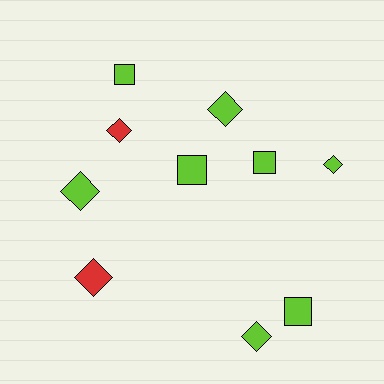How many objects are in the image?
There are 10 objects.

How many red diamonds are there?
There are 2 red diamonds.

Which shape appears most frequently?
Diamond, with 6 objects.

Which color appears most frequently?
Lime, with 8 objects.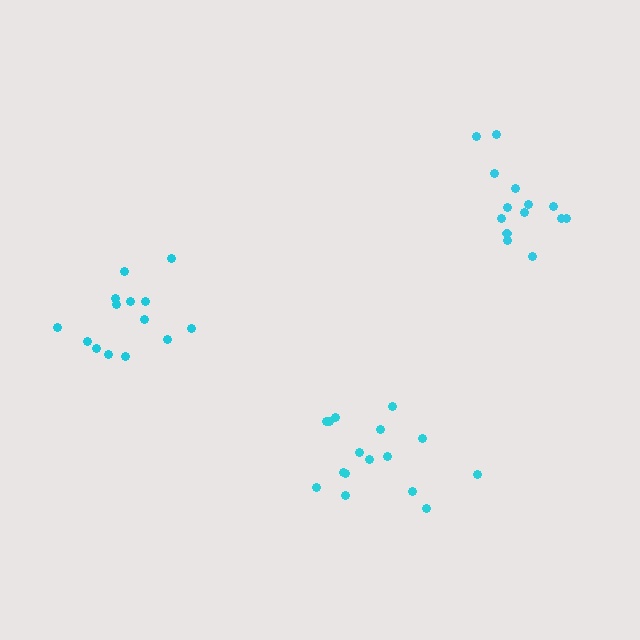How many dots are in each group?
Group 1: 16 dots, Group 2: 14 dots, Group 3: 14 dots (44 total).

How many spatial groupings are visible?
There are 3 spatial groupings.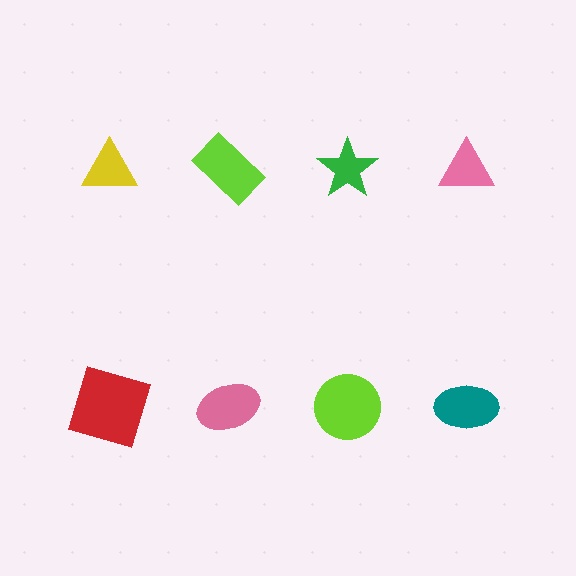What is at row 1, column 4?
A pink triangle.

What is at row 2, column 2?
A pink ellipse.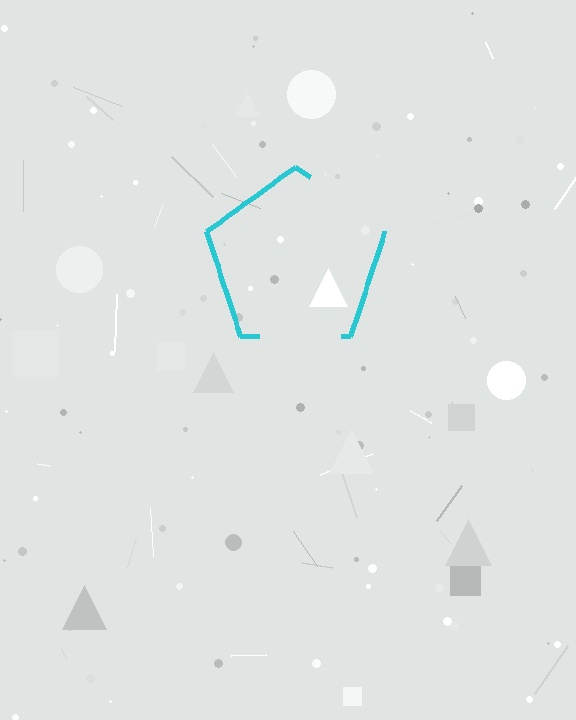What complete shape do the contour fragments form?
The contour fragments form a pentagon.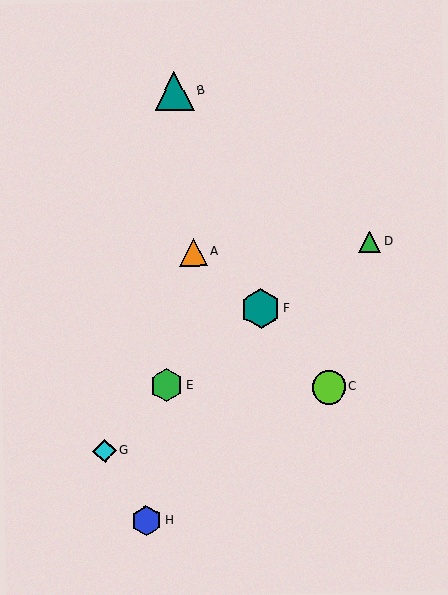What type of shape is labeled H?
Shape H is a blue hexagon.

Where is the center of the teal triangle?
The center of the teal triangle is at (174, 91).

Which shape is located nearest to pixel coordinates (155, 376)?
The green hexagon (labeled E) at (167, 385) is nearest to that location.